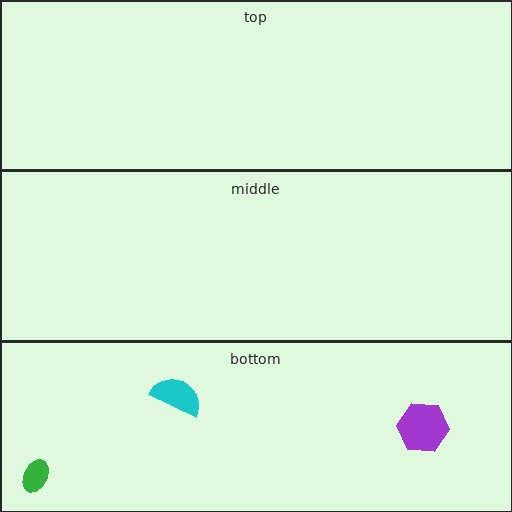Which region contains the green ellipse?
The bottom region.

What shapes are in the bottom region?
The green ellipse, the cyan semicircle, the purple hexagon.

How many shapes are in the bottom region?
3.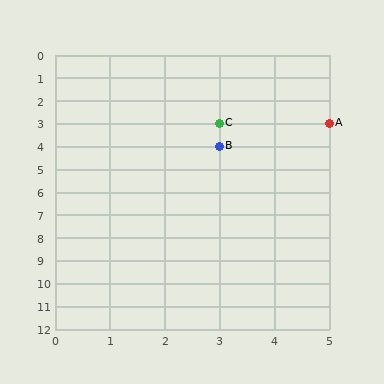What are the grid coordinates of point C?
Point C is at grid coordinates (3, 3).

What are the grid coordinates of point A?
Point A is at grid coordinates (5, 3).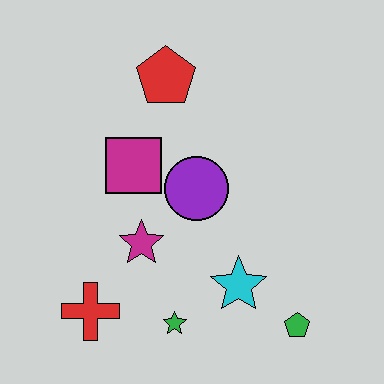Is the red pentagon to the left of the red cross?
No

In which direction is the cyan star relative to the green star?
The cyan star is to the right of the green star.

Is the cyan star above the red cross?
Yes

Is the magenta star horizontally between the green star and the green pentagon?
No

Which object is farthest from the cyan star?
The red pentagon is farthest from the cyan star.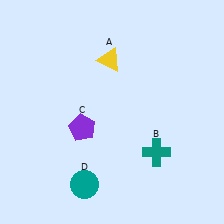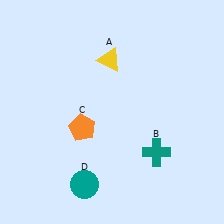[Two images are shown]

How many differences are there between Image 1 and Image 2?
There is 1 difference between the two images.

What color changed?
The pentagon (C) changed from purple in Image 1 to orange in Image 2.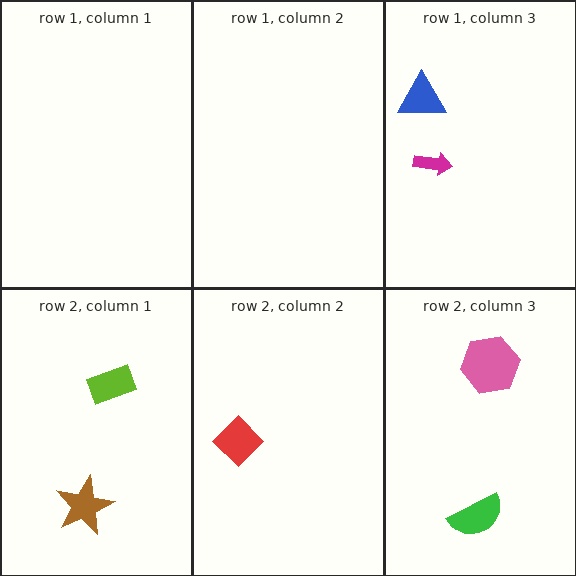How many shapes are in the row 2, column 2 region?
1.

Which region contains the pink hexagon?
The row 2, column 3 region.